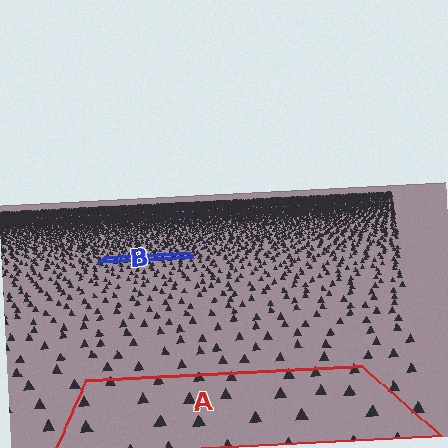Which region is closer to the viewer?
Region A is closer. The texture elements there are larger and more spread out.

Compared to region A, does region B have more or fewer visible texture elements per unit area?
Region B has more texture elements per unit area — they are packed more densely because it is farther away.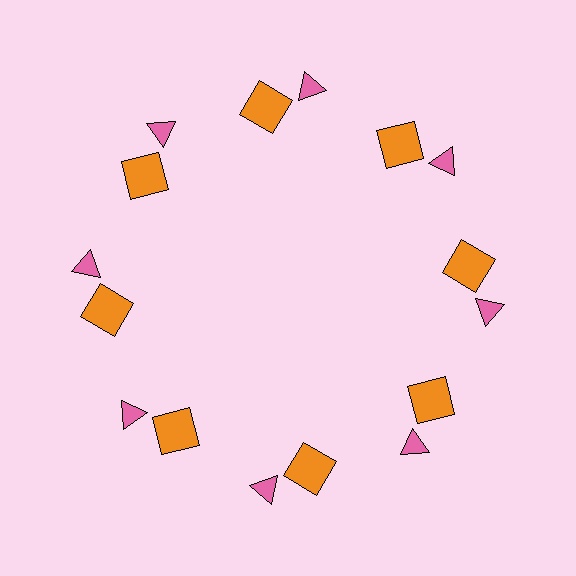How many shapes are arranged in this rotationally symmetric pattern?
There are 16 shapes, arranged in 8 groups of 2.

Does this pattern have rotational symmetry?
Yes, this pattern has 8-fold rotational symmetry. It looks the same after rotating 45 degrees around the center.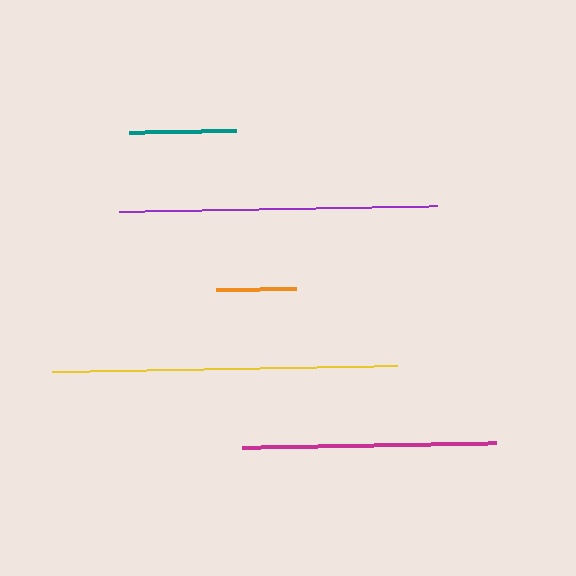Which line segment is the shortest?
The orange line is the shortest at approximately 80 pixels.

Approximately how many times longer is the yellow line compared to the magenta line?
The yellow line is approximately 1.4 times the length of the magenta line.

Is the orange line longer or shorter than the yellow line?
The yellow line is longer than the orange line.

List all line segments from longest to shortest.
From longest to shortest: yellow, purple, magenta, teal, orange.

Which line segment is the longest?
The yellow line is the longest at approximately 345 pixels.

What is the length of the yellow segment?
The yellow segment is approximately 345 pixels long.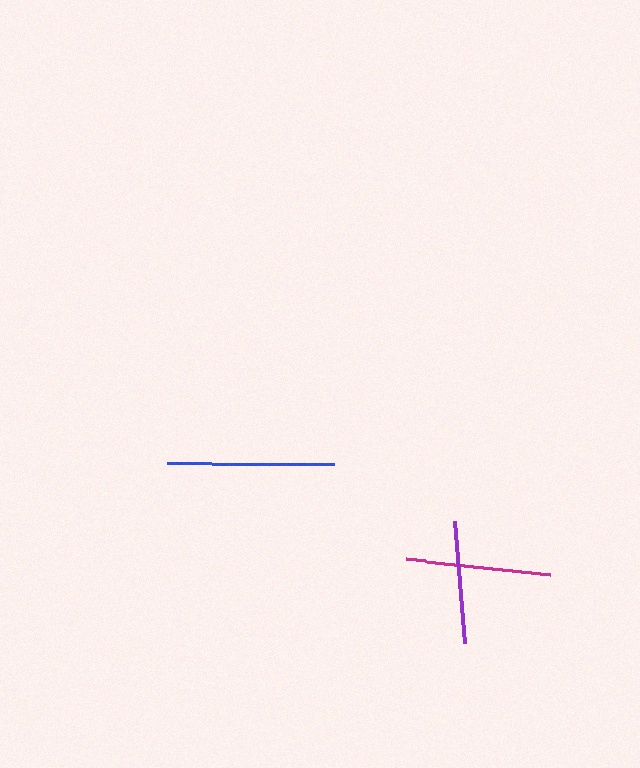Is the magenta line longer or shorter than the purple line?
The magenta line is longer than the purple line.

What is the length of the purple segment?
The purple segment is approximately 122 pixels long.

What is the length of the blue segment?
The blue segment is approximately 166 pixels long.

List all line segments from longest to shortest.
From longest to shortest: blue, magenta, purple.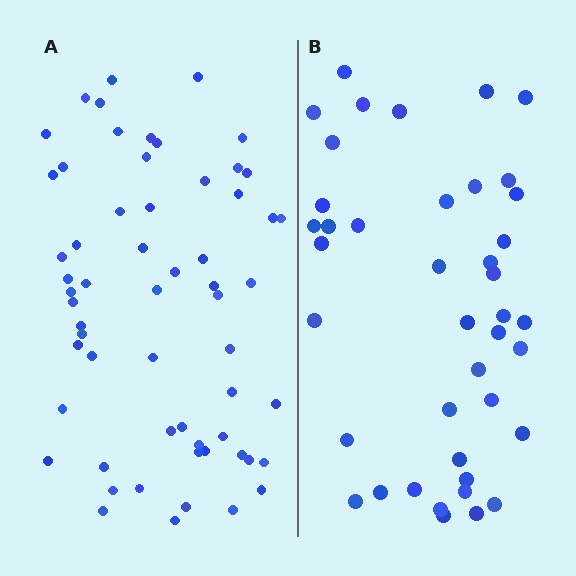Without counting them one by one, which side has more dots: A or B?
Region A (the left region) has more dots.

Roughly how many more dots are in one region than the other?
Region A has approximately 20 more dots than region B.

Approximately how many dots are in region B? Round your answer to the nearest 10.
About 40 dots. (The exact count is 41, which rounds to 40.)